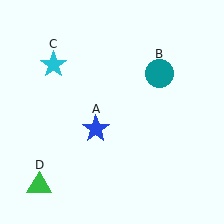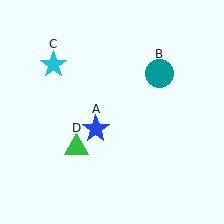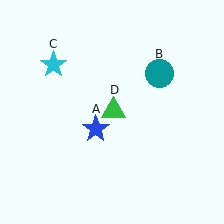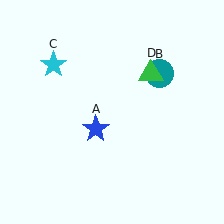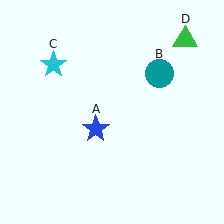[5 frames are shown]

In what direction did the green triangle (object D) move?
The green triangle (object D) moved up and to the right.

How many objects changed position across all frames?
1 object changed position: green triangle (object D).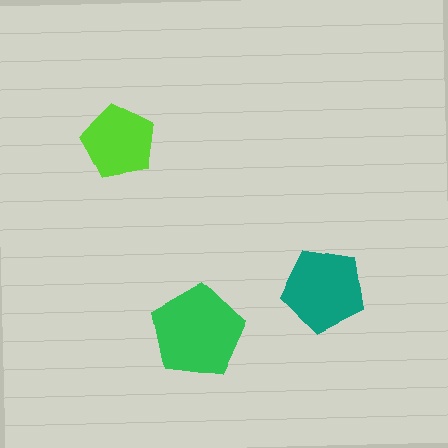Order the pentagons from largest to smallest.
the green one, the teal one, the lime one.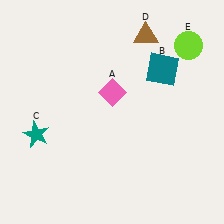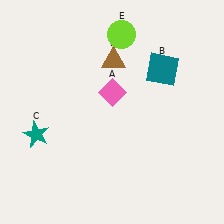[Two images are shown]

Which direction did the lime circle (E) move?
The lime circle (E) moved left.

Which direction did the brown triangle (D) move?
The brown triangle (D) moved left.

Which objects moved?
The objects that moved are: the brown triangle (D), the lime circle (E).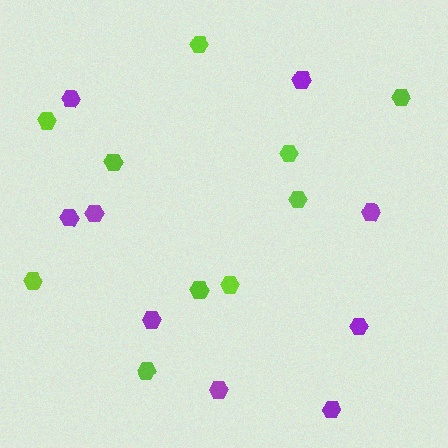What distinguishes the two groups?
There are 2 groups: one group of lime hexagons (10) and one group of purple hexagons (9).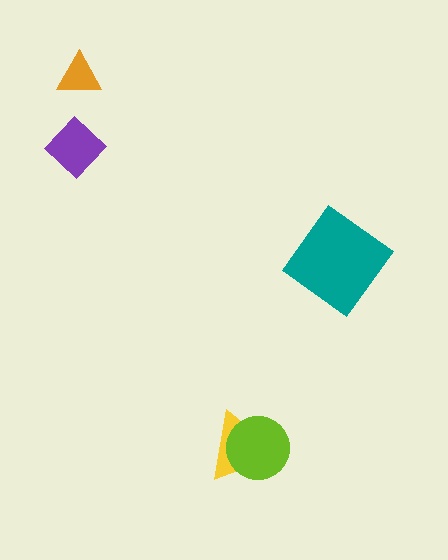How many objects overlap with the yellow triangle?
1 object overlaps with the yellow triangle.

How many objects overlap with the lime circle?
1 object overlaps with the lime circle.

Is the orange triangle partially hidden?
No, no other shape covers it.